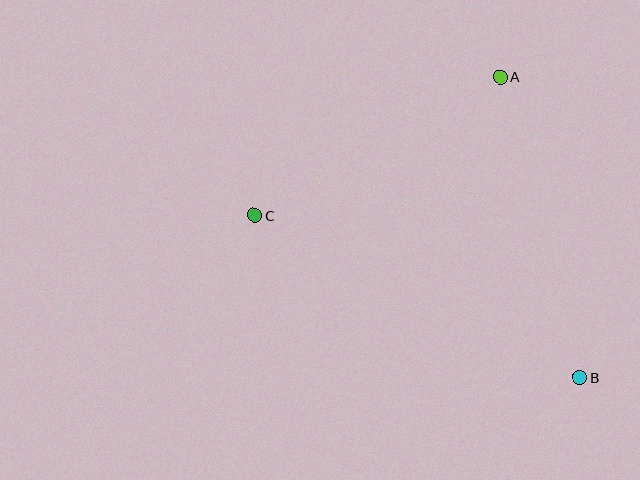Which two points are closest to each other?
Points A and C are closest to each other.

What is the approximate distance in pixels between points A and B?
The distance between A and B is approximately 311 pixels.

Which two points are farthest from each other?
Points B and C are farthest from each other.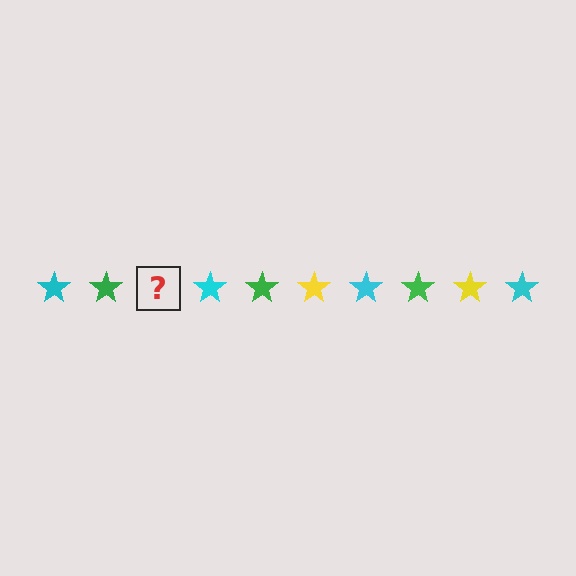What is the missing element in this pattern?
The missing element is a yellow star.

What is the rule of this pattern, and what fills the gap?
The rule is that the pattern cycles through cyan, green, yellow stars. The gap should be filled with a yellow star.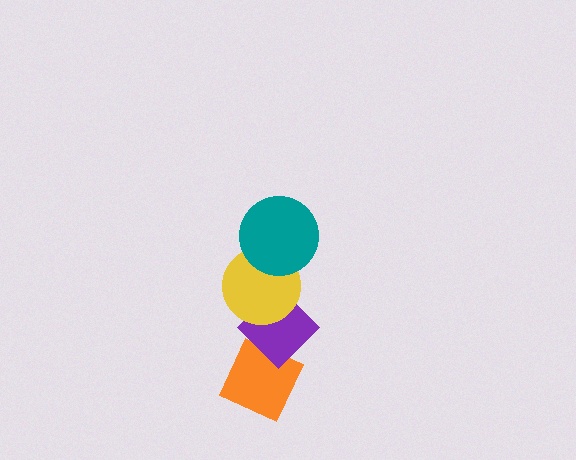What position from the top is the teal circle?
The teal circle is 1st from the top.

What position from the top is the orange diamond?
The orange diamond is 4th from the top.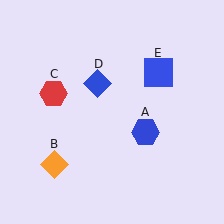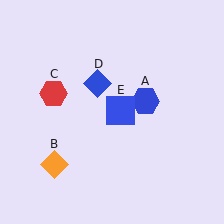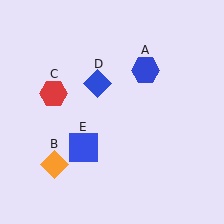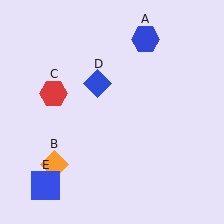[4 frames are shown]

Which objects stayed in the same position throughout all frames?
Orange diamond (object B) and red hexagon (object C) and blue diamond (object D) remained stationary.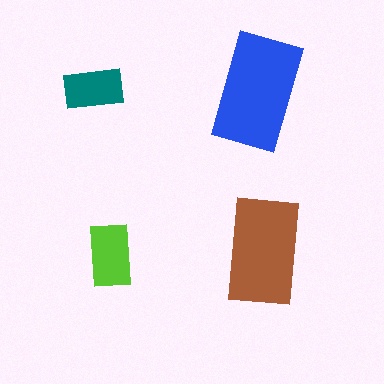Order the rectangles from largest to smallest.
the blue one, the brown one, the lime one, the teal one.